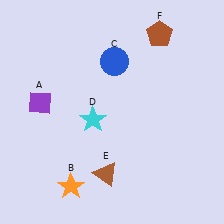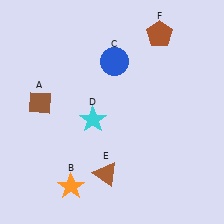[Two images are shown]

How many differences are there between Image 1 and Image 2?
There is 1 difference between the two images.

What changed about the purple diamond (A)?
In Image 1, A is purple. In Image 2, it changed to brown.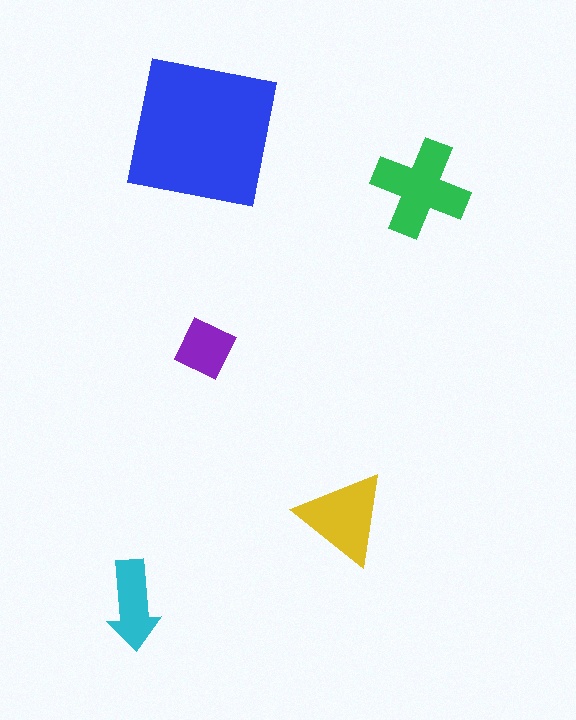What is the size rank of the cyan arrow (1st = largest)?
4th.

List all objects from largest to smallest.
The blue square, the green cross, the yellow triangle, the cyan arrow, the purple diamond.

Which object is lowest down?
The cyan arrow is bottommost.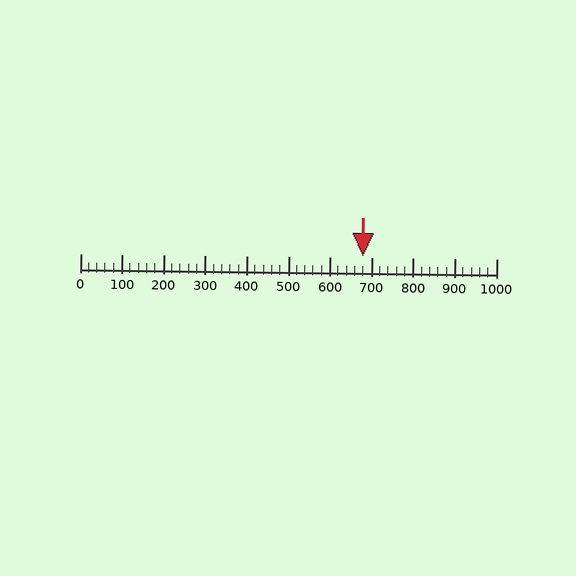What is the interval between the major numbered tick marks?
The major tick marks are spaced 100 units apart.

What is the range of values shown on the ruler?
The ruler shows values from 0 to 1000.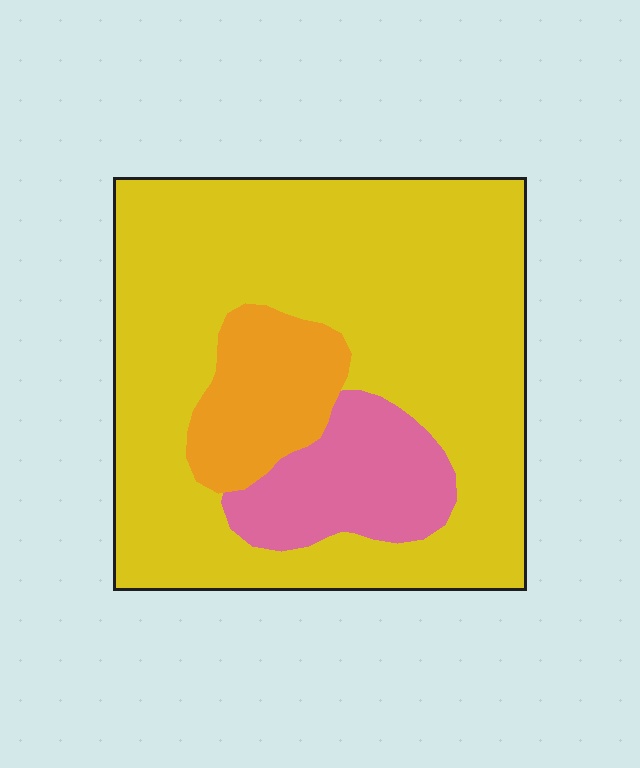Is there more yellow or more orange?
Yellow.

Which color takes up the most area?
Yellow, at roughly 75%.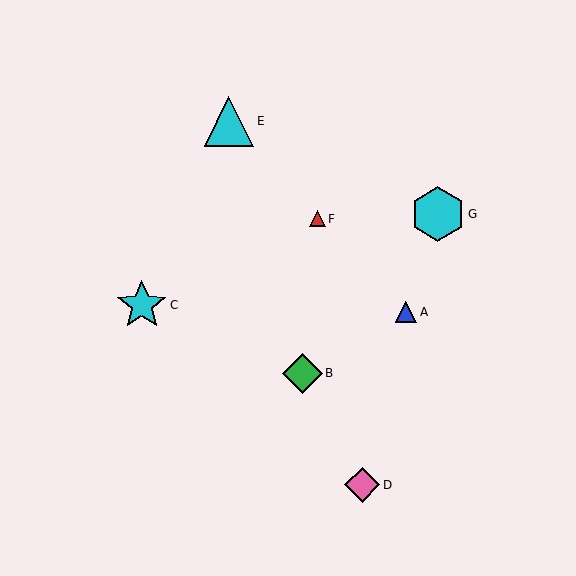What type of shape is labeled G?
Shape G is a cyan hexagon.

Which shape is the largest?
The cyan hexagon (labeled G) is the largest.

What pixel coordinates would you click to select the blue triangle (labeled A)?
Click at (406, 312) to select the blue triangle A.